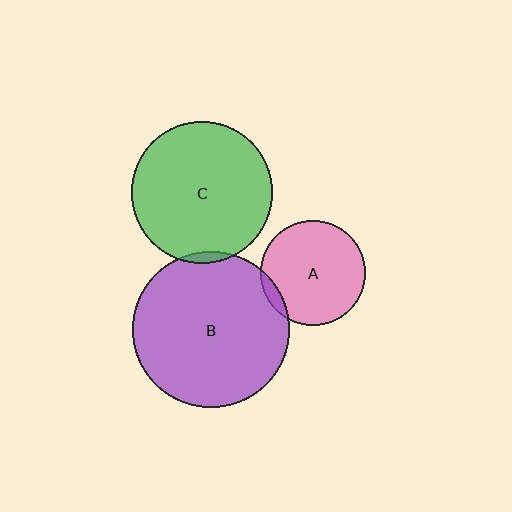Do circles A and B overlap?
Yes.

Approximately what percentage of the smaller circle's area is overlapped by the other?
Approximately 5%.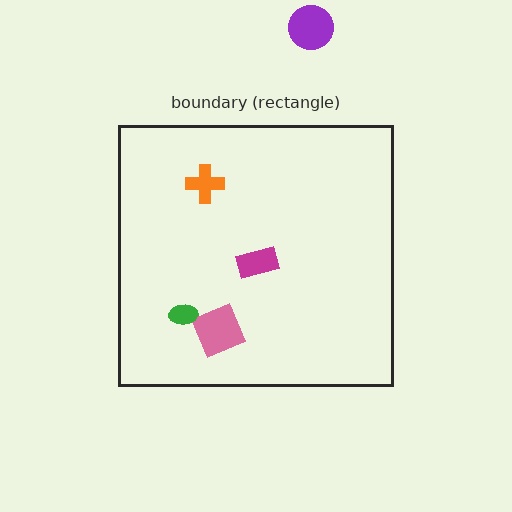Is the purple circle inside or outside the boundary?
Outside.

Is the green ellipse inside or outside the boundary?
Inside.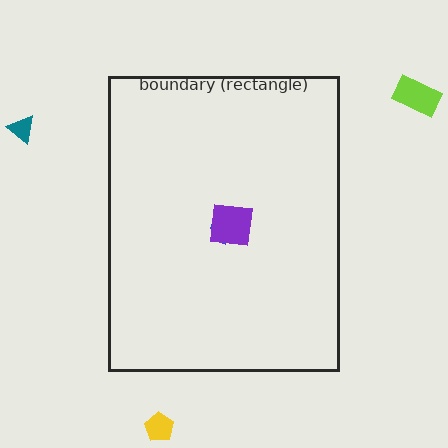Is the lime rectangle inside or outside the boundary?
Outside.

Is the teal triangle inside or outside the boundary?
Outside.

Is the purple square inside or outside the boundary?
Inside.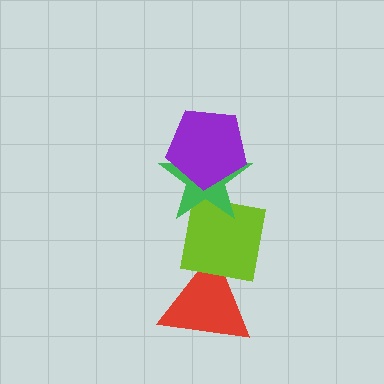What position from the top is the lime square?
The lime square is 3rd from the top.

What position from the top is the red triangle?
The red triangle is 4th from the top.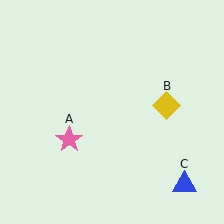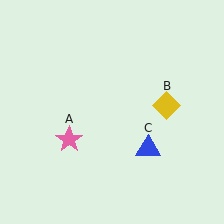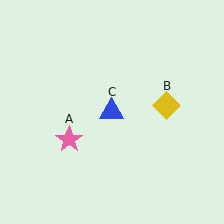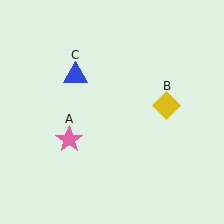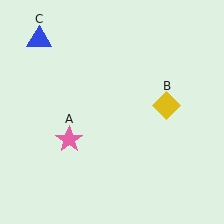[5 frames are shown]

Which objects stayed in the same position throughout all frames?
Pink star (object A) and yellow diamond (object B) remained stationary.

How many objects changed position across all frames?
1 object changed position: blue triangle (object C).